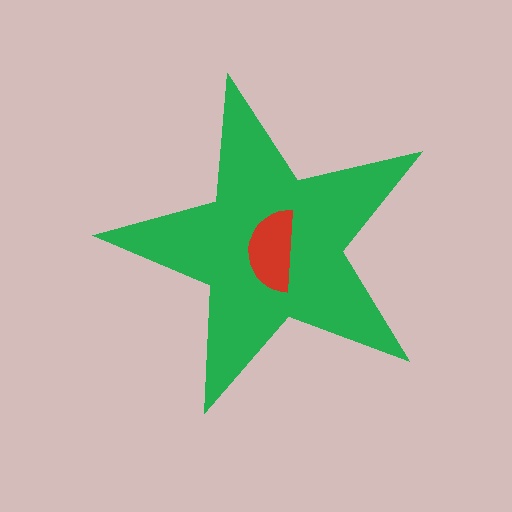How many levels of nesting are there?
2.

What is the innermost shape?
The red semicircle.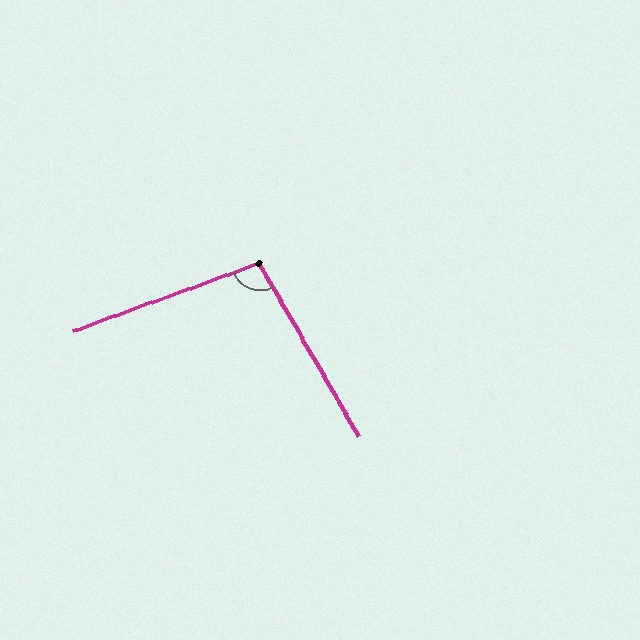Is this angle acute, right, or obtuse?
It is obtuse.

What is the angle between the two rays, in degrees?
Approximately 100 degrees.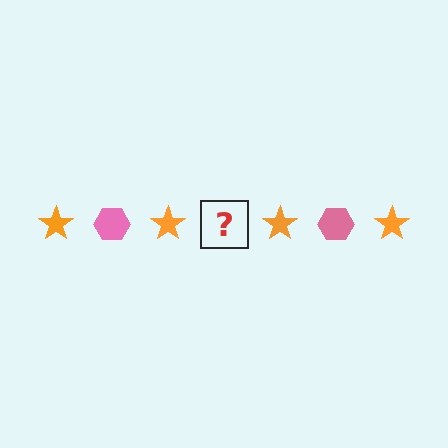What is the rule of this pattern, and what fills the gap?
The rule is that the pattern alternates between orange star and pink hexagon. The gap should be filled with a pink hexagon.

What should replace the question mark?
The question mark should be replaced with a pink hexagon.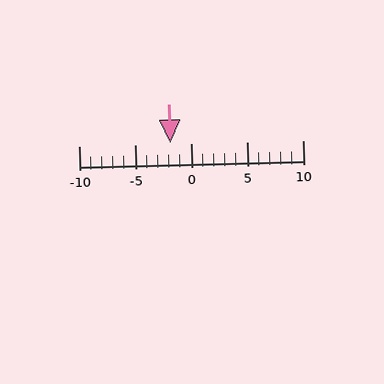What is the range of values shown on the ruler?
The ruler shows values from -10 to 10.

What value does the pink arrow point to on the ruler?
The pink arrow points to approximately -2.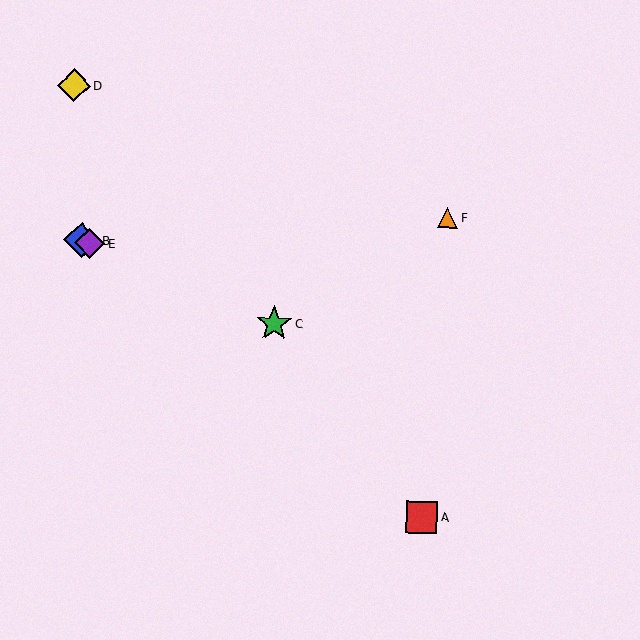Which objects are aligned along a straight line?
Objects B, C, E are aligned along a straight line.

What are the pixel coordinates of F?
Object F is at (448, 218).